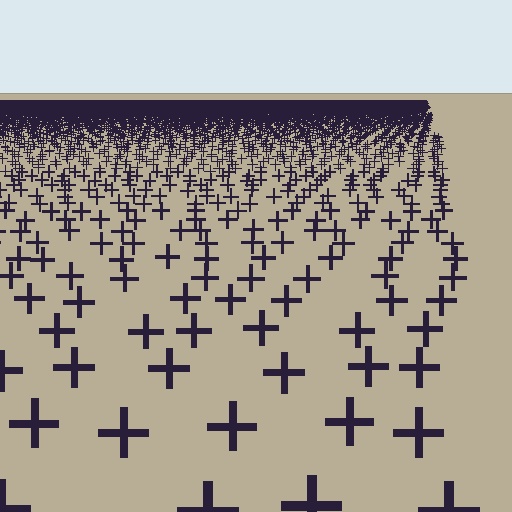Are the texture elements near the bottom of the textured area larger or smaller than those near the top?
Larger. Near the bottom, elements are closer to the viewer and appear at a bigger on-screen size.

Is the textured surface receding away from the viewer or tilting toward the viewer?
The surface is receding away from the viewer. Texture elements get smaller and denser toward the top.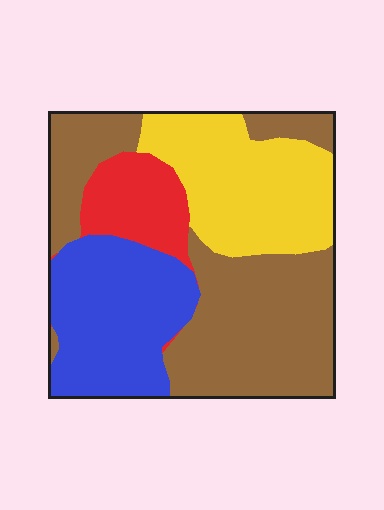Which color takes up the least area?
Red, at roughly 10%.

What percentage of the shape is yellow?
Yellow covers 25% of the shape.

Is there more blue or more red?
Blue.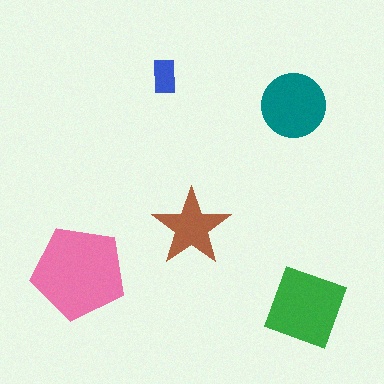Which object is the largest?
The pink pentagon.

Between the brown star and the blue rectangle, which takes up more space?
The brown star.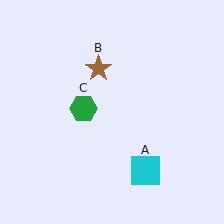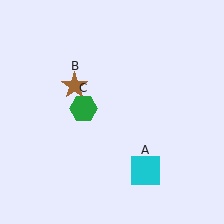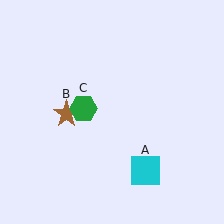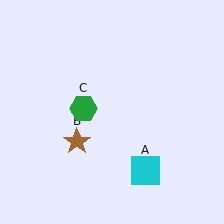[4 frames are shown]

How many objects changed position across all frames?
1 object changed position: brown star (object B).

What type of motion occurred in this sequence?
The brown star (object B) rotated counterclockwise around the center of the scene.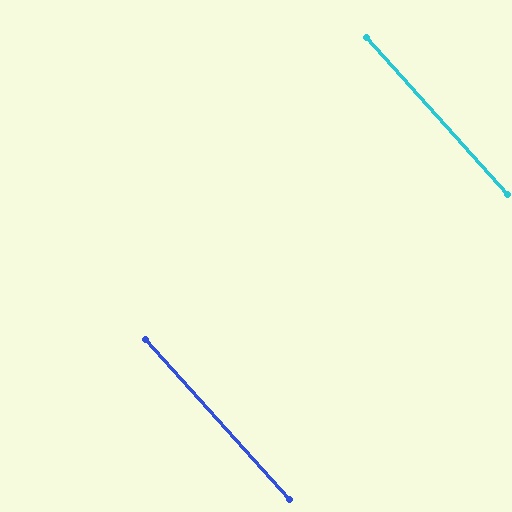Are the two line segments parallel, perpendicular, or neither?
Parallel — their directions differ by only 0.0°.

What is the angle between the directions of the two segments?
Approximately 0 degrees.